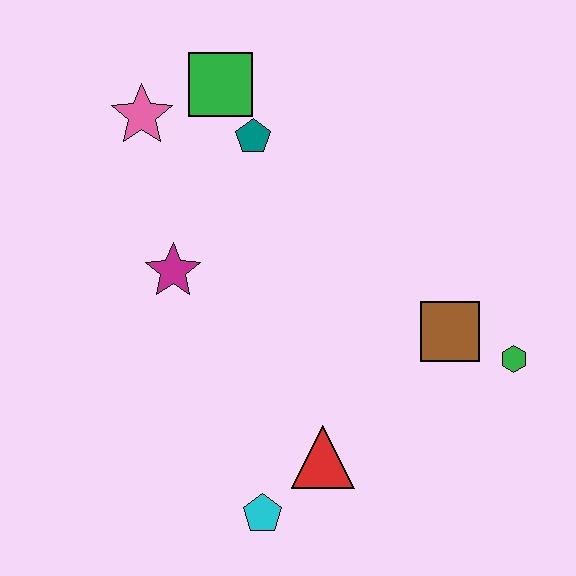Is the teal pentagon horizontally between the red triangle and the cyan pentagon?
No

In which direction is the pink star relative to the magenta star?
The pink star is above the magenta star.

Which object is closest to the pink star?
The green square is closest to the pink star.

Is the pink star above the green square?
No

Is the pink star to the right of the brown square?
No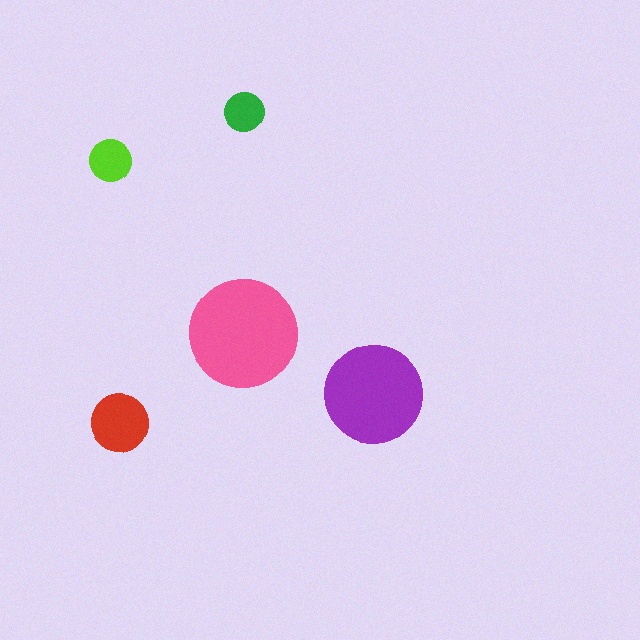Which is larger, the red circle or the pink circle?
The pink one.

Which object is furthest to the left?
The lime circle is leftmost.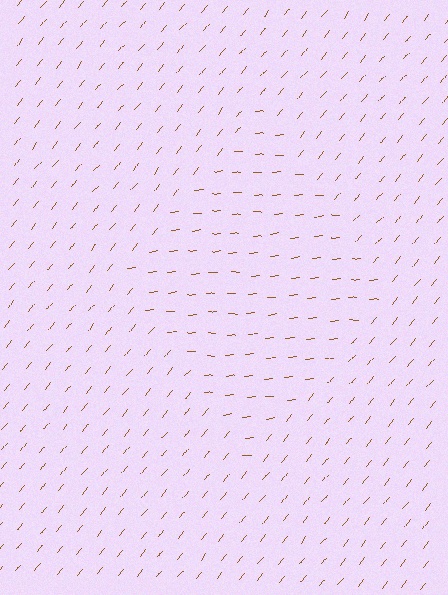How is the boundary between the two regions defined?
The boundary is defined purely by a change in line orientation (approximately 45 degrees difference). All lines are the same color and thickness.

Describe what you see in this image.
The image is filled with small brown line segments. A diamond region in the image has lines oriented differently from the surrounding lines, creating a visible texture boundary.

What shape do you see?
I see a diamond.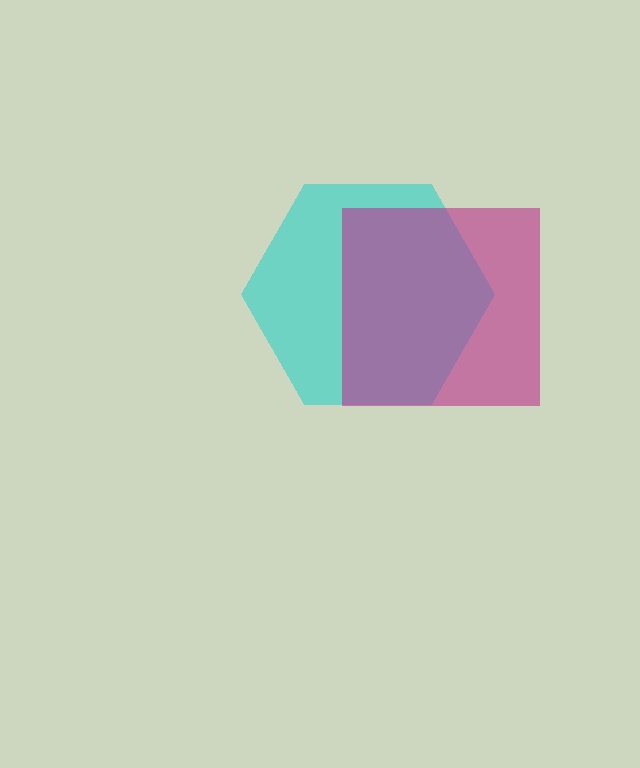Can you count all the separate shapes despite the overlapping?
Yes, there are 2 separate shapes.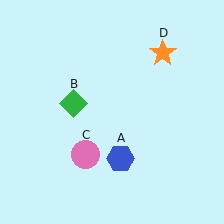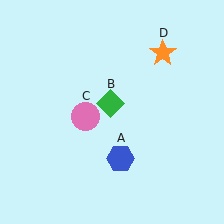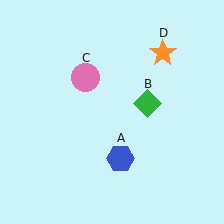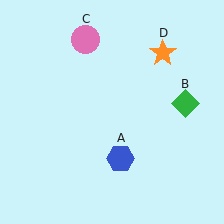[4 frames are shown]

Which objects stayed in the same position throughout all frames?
Blue hexagon (object A) and orange star (object D) remained stationary.